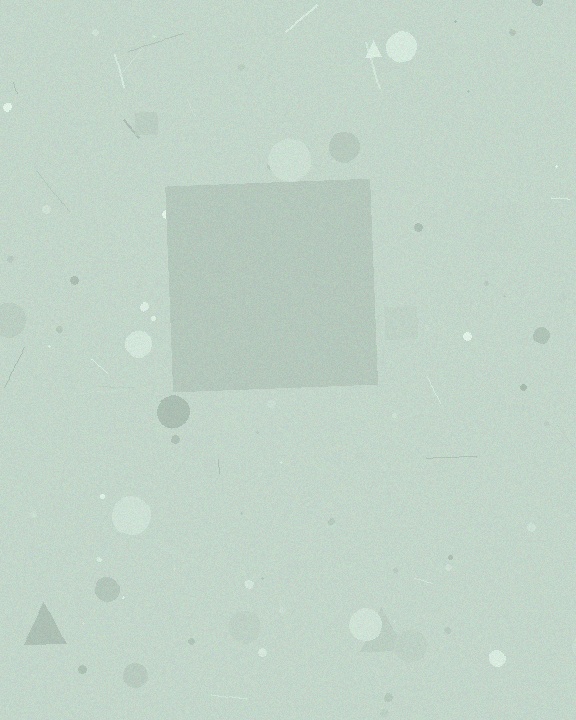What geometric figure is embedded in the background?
A square is embedded in the background.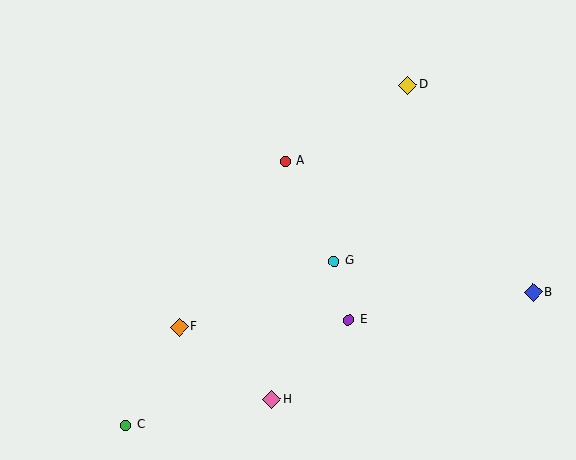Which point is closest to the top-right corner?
Point D is closest to the top-right corner.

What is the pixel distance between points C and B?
The distance between C and B is 428 pixels.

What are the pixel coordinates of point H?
Point H is at (272, 400).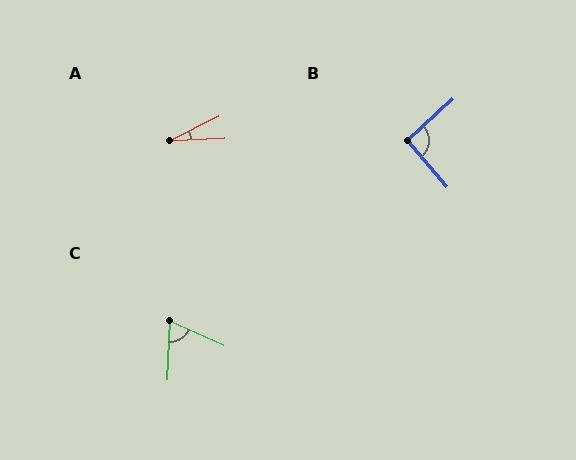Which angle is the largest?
B, at approximately 93 degrees.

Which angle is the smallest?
A, at approximately 24 degrees.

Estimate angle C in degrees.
Approximately 68 degrees.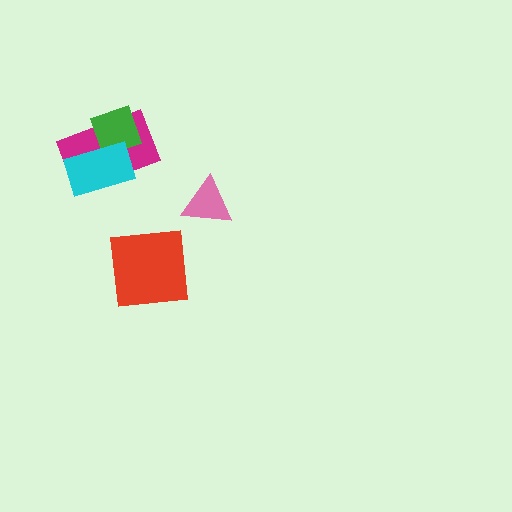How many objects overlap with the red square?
0 objects overlap with the red square.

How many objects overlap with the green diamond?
2 objects overlap with the green diamond.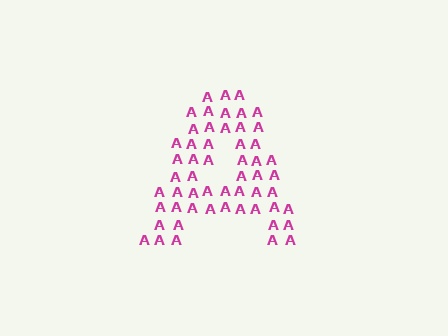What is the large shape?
The large shape is the letter A.